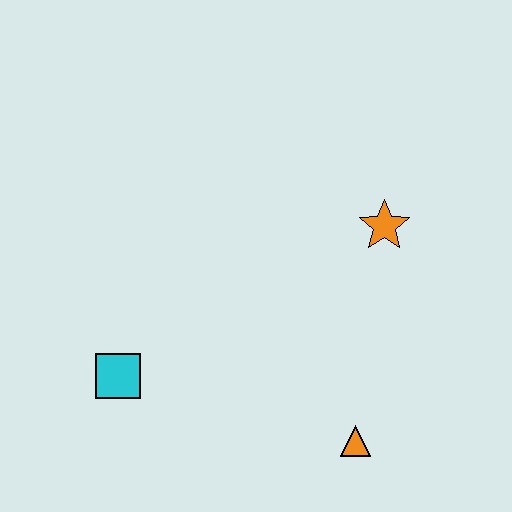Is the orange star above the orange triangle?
Yes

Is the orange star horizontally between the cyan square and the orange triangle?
No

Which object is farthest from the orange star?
The cyan square is farthest from the orange star.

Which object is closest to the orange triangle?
The orange star is closest to the orange triangle.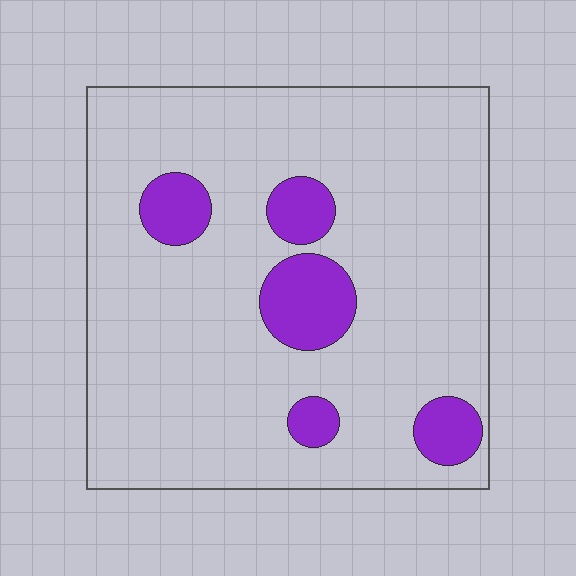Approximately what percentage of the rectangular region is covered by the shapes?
Approximately 15%.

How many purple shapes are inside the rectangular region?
5.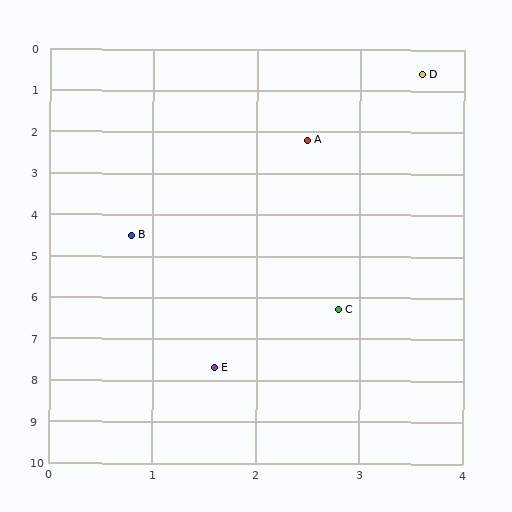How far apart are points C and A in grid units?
Points C and A are about 4.1 grid units apart.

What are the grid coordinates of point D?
Point D is at approximately (3.6, 0.6).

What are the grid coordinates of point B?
Point B is at approximately (0.8, 4.5).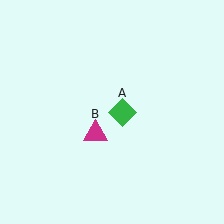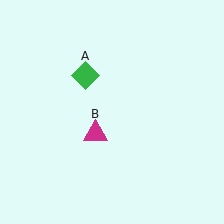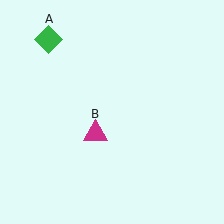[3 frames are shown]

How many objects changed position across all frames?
1 object changed position: green diamond (object A).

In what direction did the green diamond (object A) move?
The green diamond (object A) moved up and to the left.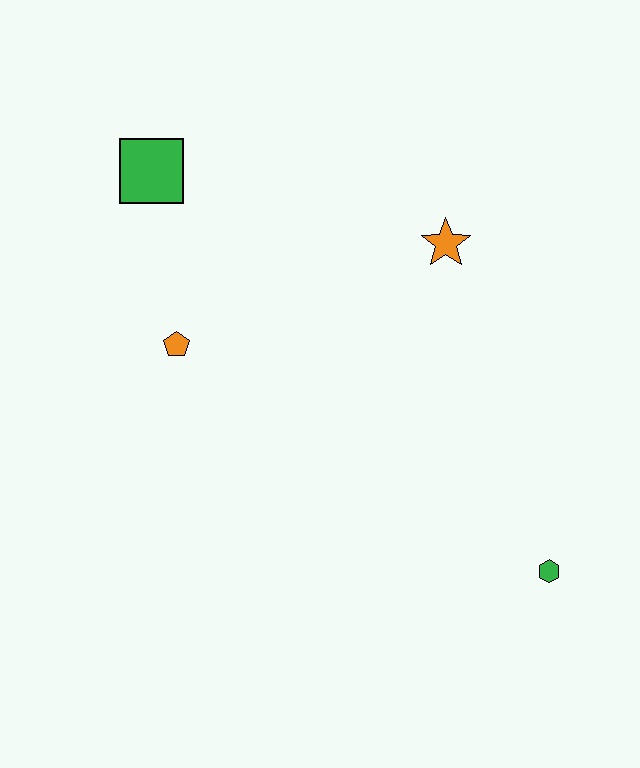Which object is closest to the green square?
The orange pentagon is closest to the green square.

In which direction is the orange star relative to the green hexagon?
The orange star is above the green hexagon.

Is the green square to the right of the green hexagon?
No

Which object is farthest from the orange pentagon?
The green hexagon is farthest from the orange pentagon.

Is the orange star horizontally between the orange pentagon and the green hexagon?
Yes